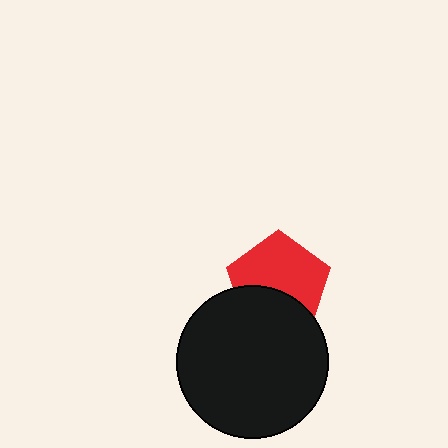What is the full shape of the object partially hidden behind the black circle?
The partially hidden object is a red pentagon.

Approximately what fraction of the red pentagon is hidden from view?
Roughly 37% of the red pentagon is hidden behind the black circle.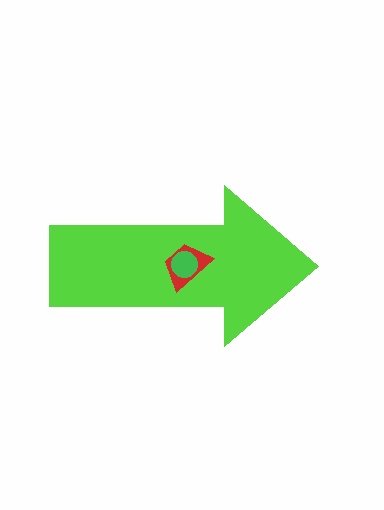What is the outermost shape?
The lime arrow.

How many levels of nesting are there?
3.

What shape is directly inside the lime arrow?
The red trapezoid.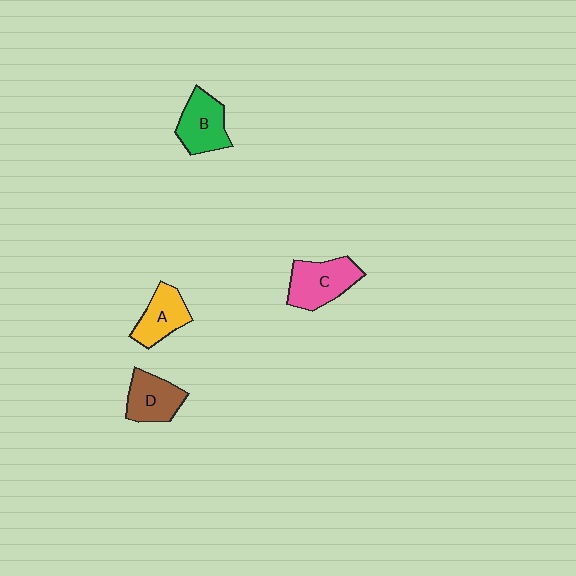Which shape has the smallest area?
Shape A (yellow).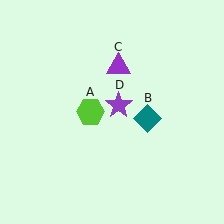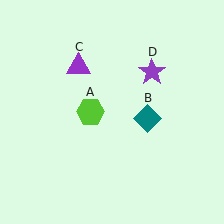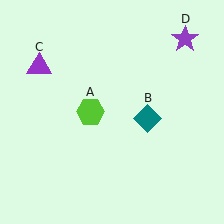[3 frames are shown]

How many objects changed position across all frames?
2 objects changed position: purple triangle (object C), purple star (object D).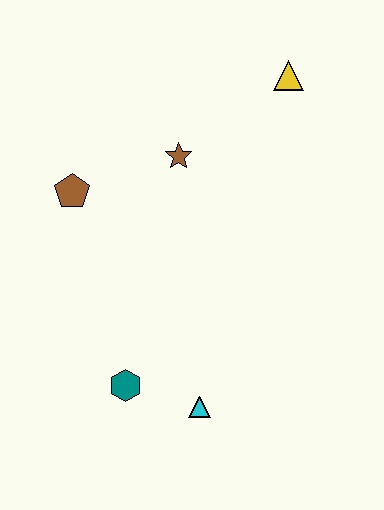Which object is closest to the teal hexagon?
The cyan triangle is closest to the teal hexagon.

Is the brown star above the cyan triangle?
Yes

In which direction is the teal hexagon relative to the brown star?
The teal hexagon is below the brown star.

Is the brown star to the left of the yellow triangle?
Yes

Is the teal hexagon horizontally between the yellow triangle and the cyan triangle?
No